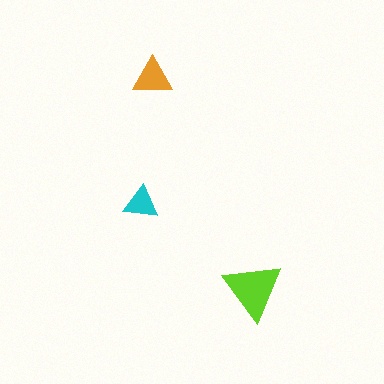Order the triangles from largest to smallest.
the lime one, the orange one, the cyan one.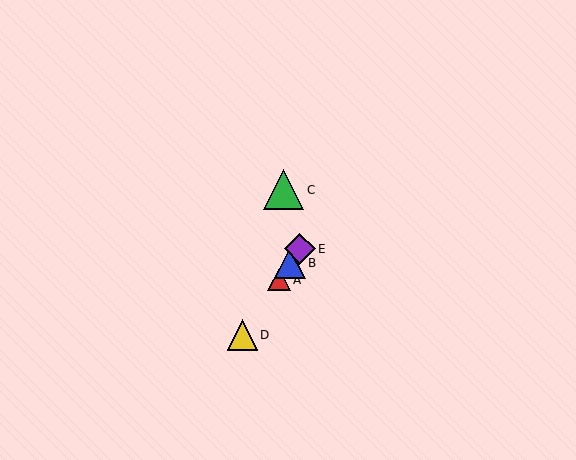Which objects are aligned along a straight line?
Objects A, B, D, E are aligned along a straight line.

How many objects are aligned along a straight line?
4 objects (A, B, D, E) are aligned along a straight line.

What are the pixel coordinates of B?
Object B is at (290, 263).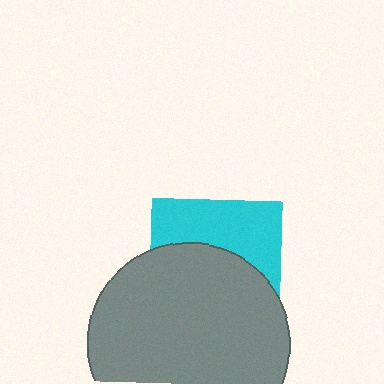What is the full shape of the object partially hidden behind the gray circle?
The partially hidden object is a cyan square.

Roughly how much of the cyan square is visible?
A small part of it is visible (roughly 41%).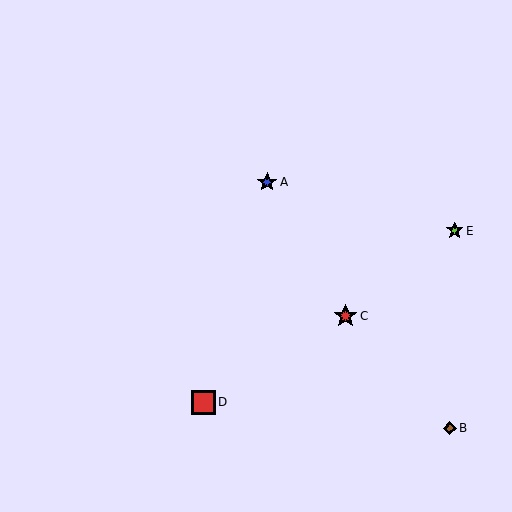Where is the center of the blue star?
The center of the blue star is at (267, 182).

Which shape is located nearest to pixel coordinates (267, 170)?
The blue star (labeled A) at (267, 182) is nearest to that location.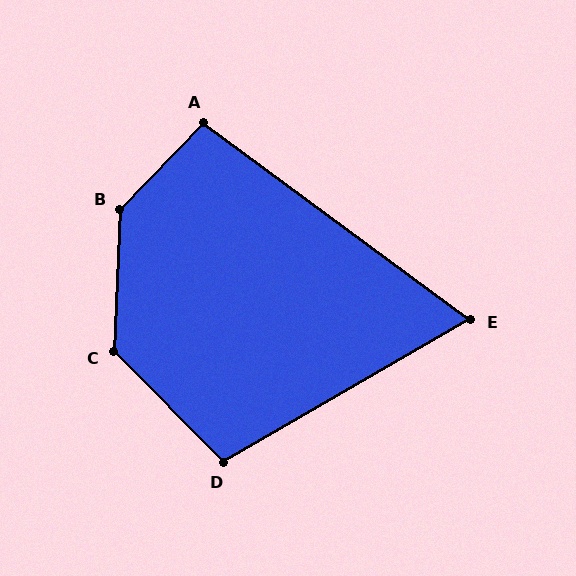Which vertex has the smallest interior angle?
E, at approximately 66 degrees.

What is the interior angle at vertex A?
Approximately 98 degrees (obtuse).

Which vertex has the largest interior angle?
B, at approximately 138 degrees.